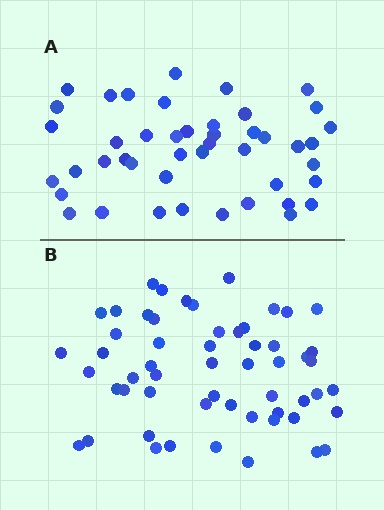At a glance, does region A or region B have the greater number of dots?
Region B (the bottom region) has more dots.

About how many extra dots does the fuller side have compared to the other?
Region B has roughly 12 or so more dots than region A.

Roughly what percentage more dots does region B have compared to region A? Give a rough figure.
About 25% more.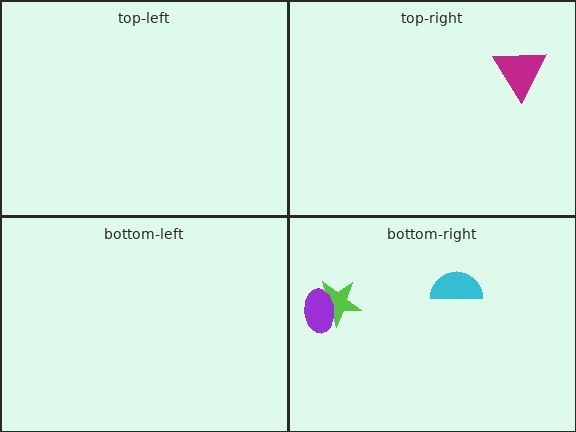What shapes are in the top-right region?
The magenta triangle.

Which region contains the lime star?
The bottom-right region.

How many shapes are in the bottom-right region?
3.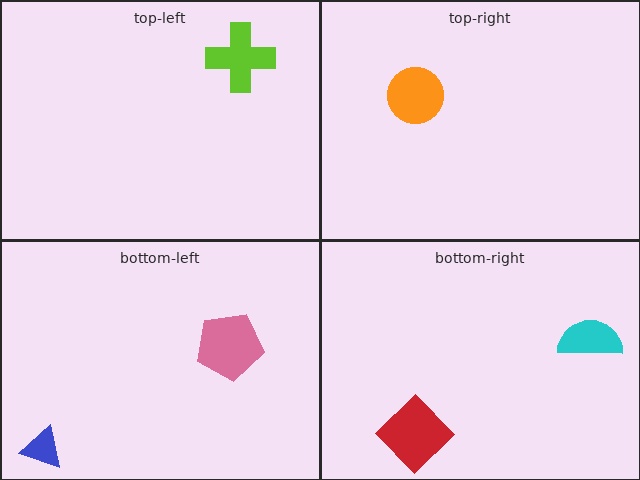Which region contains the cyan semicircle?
The bottom-right region.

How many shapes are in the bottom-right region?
2.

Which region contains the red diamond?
The bottom-right region.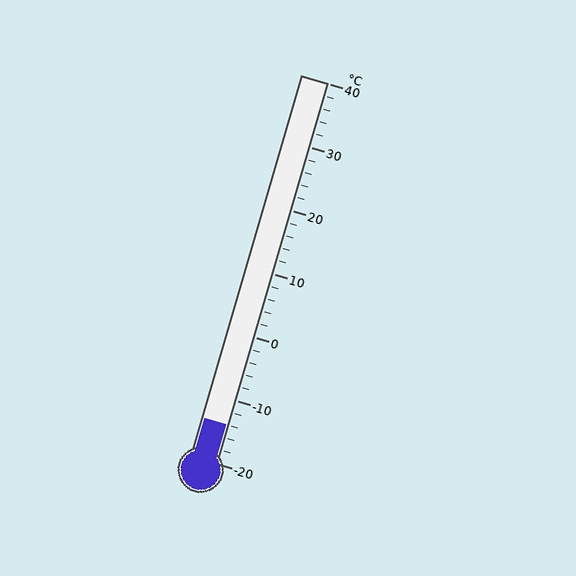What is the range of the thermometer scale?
The thermometer scale ranges from -20°C to 40°C.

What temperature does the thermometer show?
The thermometer shows approximately -14°C.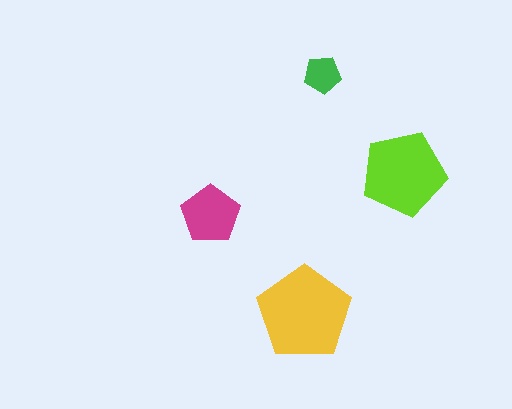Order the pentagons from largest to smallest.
the yellow one, the lime one, the magenta one, the green one.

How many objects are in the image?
There are 4 objects in the image.